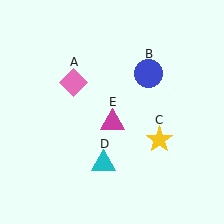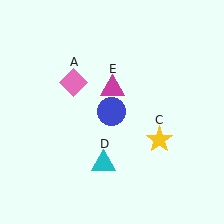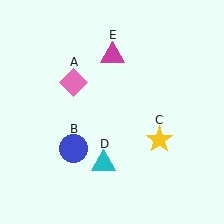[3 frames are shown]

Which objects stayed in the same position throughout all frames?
Pink diamond (object A) and yellow star (object C) and cyan triangle (object D) remained stationary.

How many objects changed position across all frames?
2 objects changed position: blue circle (object B), magenta triangle (object E).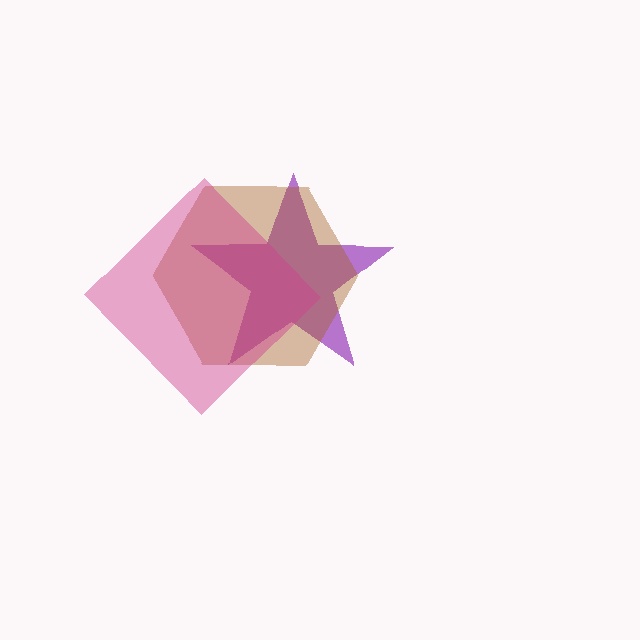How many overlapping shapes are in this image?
There are 3 overlapping shapes in the image.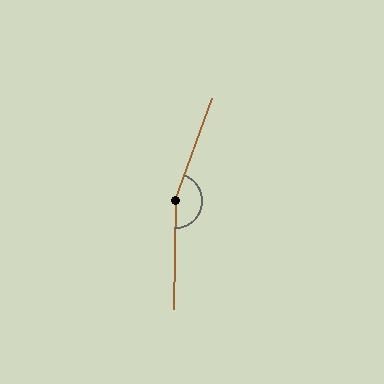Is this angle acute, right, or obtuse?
It is obtuse.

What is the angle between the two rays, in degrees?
Approximately 162 degrees.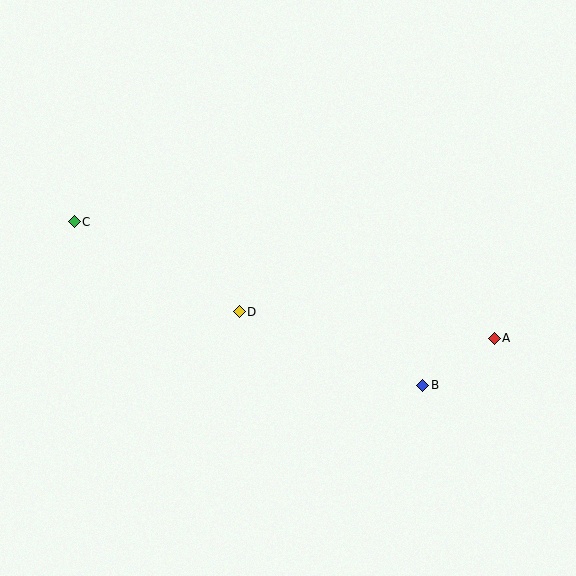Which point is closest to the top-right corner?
Point A is closest to the top-right corner.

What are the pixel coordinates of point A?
Point A is at (494, 338).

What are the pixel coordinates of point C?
Point C is at (74, 222).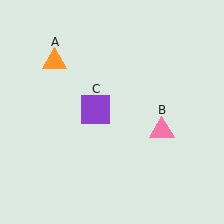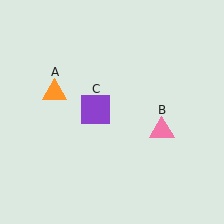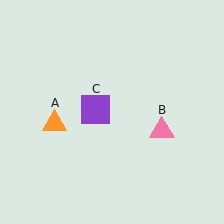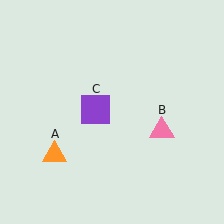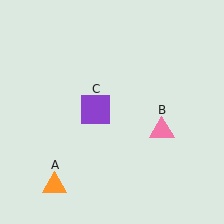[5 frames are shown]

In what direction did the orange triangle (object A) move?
The orange triangle (object A) moved down.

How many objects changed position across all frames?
1 object changed position: orange triangle (object A).